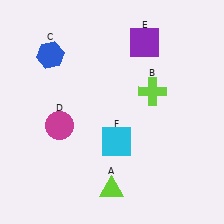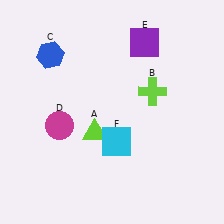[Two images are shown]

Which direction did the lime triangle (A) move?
The lime triangle (A) moved up.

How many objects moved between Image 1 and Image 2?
1 object moved between the two images.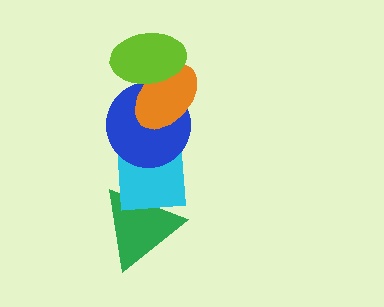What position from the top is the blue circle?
The blue circle is 3rd from the top.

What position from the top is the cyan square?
The cyan square is 4th from the top.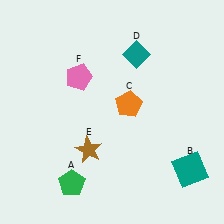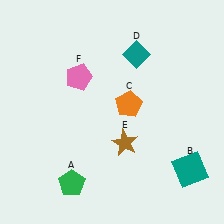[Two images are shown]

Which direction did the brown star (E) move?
The brown star (E) moved right.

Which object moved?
The brown star (E) moved right.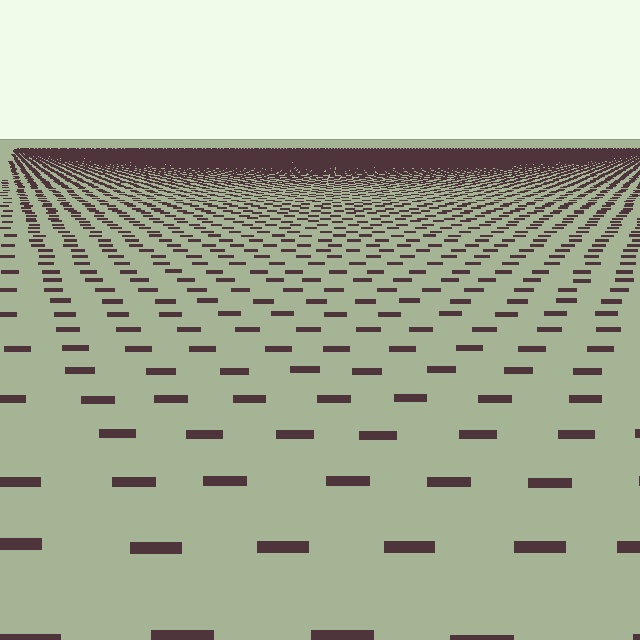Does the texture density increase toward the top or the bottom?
Density increases toward the top.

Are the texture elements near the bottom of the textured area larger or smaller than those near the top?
Larger. Near the bottom, elements are closer to the viewer and appear at a bigger on-screen size.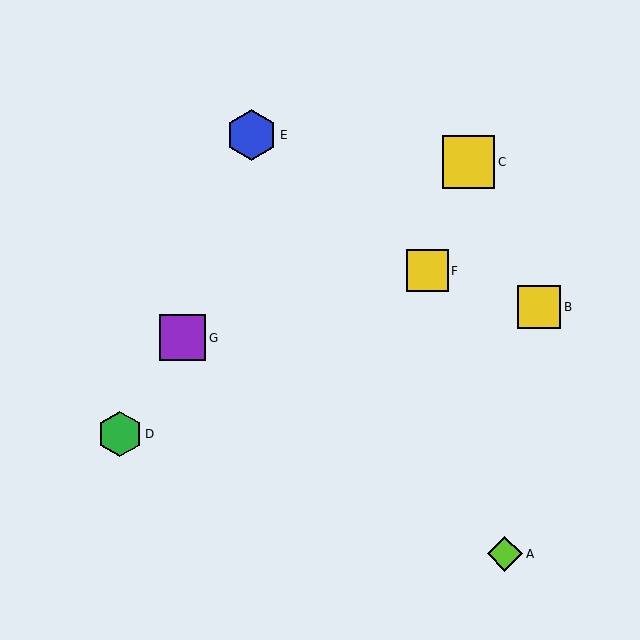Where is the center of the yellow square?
The center of the yellow square is at (427, 271).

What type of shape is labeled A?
Shape A is a lime diamond.